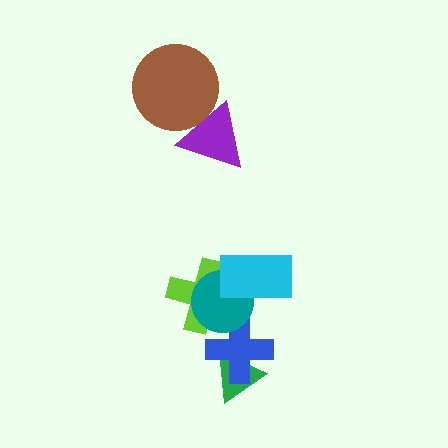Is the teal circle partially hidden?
Yes, it is partially covered by another shape.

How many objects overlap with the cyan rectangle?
2 objects overlap with the cyan rectangle.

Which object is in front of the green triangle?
The blue cross is in front of the green triangle.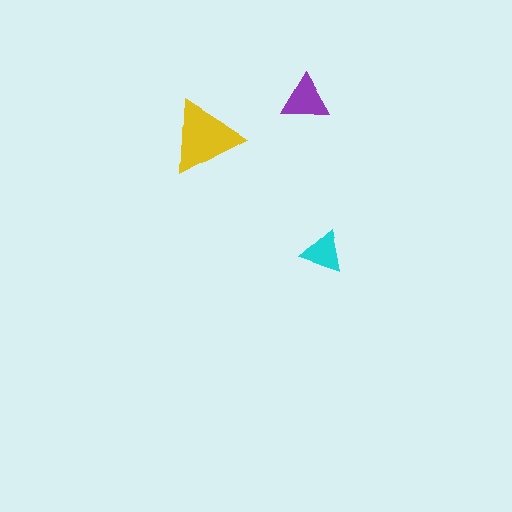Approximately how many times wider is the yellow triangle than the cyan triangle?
About 1.5 times wider.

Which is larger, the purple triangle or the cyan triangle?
The purple one.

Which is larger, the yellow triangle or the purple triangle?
The yellow one.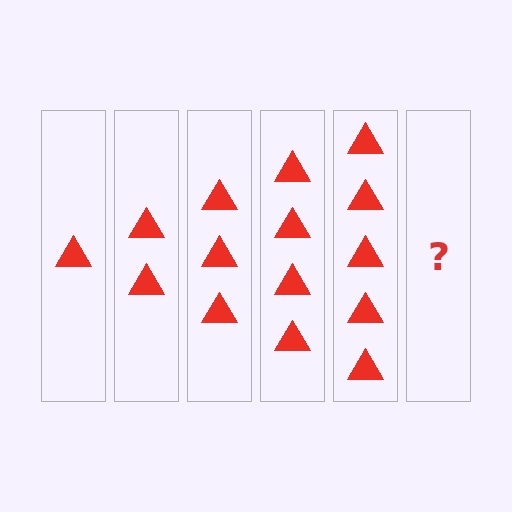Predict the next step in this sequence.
The next step is 6 triangles.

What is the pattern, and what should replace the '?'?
The pattern is that each step adds one more triangle. The '?' should be 6 triangles.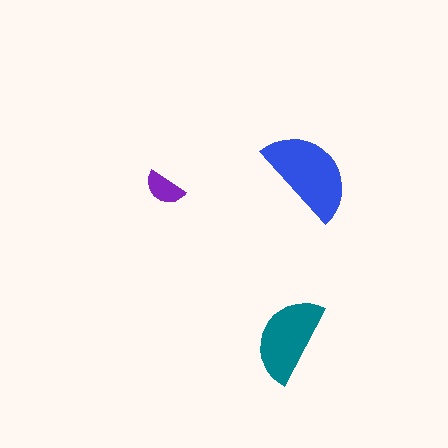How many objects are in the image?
There are 3 objects in the image.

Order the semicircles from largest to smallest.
the blue one, the teal one, the purple one.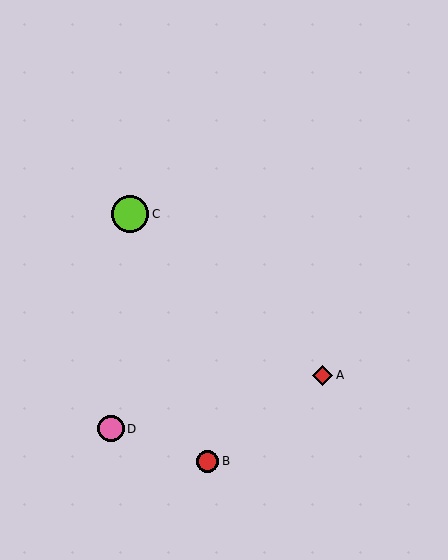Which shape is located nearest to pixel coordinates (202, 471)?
The red circle (labeled B) at (208, 461) is nearest to that location.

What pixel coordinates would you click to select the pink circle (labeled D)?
Click at (111, 429) to select the pink circle D.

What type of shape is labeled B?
Shape B is a red circle.